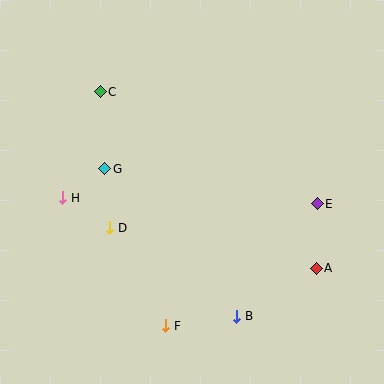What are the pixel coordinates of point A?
Point A is at (316, 268).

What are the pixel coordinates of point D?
Point D is at (110, 228).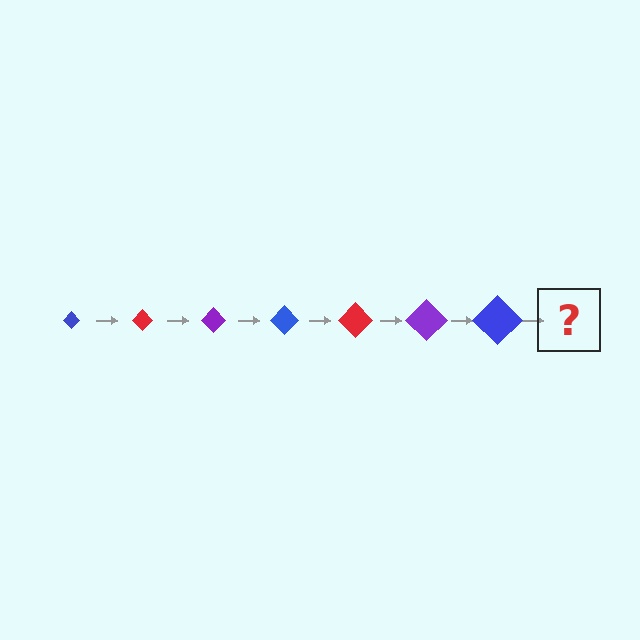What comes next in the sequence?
The next element should be a red diamond, larger than the previous one.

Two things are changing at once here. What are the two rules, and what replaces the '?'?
The two rules are that the diamond grows larger each step and the color cycles through blue, red, and purple. The '?' should be a red diamond, larger than the previous one.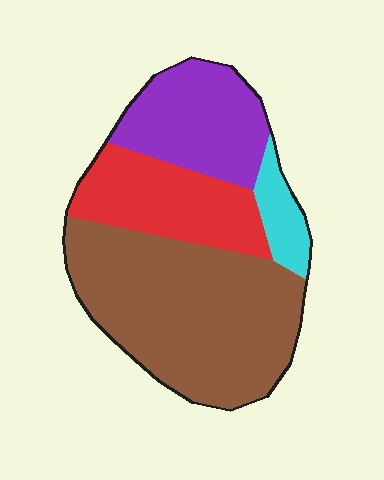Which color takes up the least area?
Cyan, at roughly 5%.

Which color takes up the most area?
Brown, at roughly 50%.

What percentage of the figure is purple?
Purple takes up about one fifth (1/5) of the figure.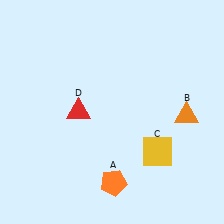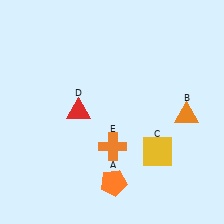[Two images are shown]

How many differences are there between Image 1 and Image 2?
There is 1 difference between the two images.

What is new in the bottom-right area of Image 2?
An orange cross (E) was added in the bottom-right area of Image 2.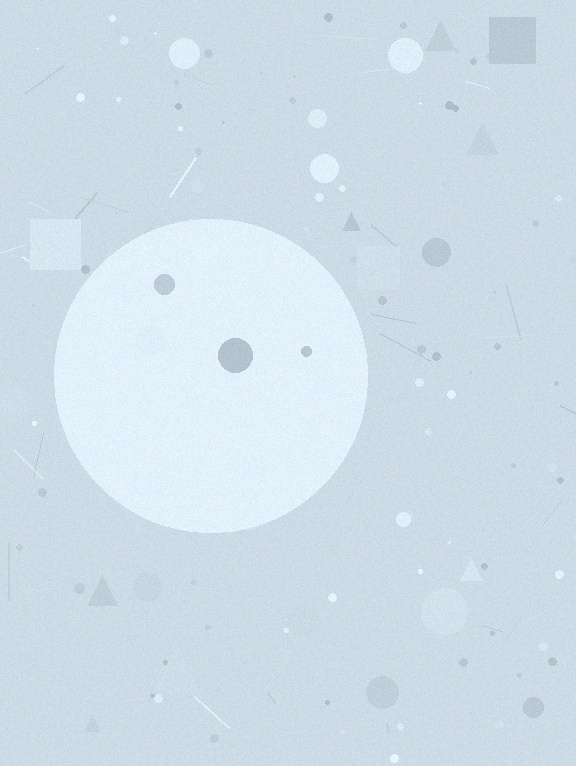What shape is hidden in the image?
A circle is hidden in the image.